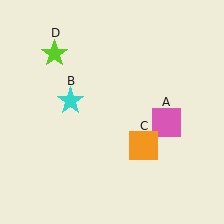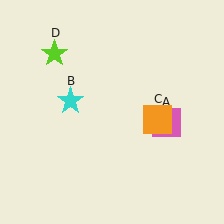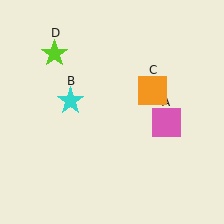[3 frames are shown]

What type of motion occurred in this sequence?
The orange square (object C) rotated counterclockwise around the center of the scene.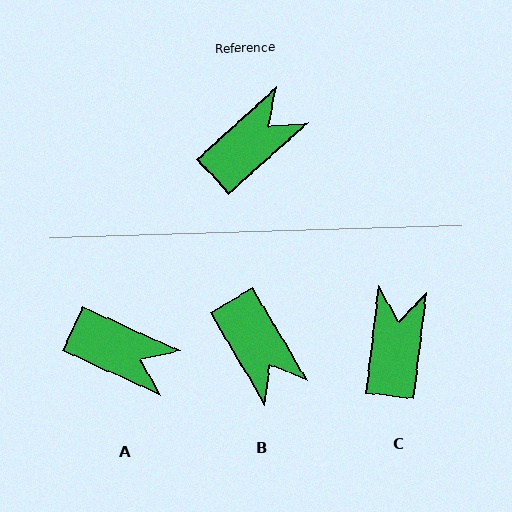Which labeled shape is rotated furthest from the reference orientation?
B, about 102 degrees away.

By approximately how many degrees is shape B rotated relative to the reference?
Approximately 102 degrees clockwise.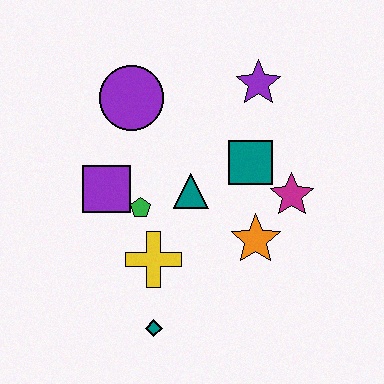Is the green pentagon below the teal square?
Yes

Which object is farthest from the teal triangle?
The teal diamond is farthest from the teal triangle.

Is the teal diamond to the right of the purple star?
No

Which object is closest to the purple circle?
The purple square is closest to the purple circle.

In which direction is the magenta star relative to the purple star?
The magenta star is below the purple star.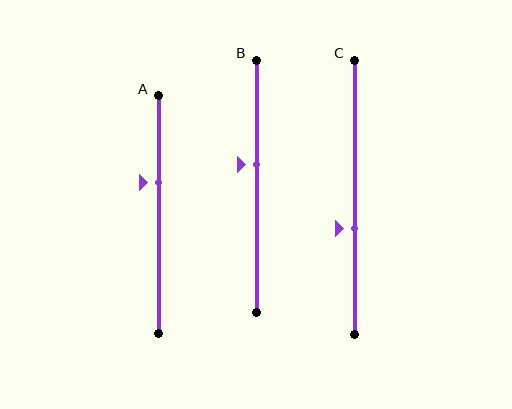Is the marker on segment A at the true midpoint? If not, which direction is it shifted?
No, the marker on segment A is shifted upward by about 13% of the segment length.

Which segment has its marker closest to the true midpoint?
Segment B has its marker closest to the true midpoint.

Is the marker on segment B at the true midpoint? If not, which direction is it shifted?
No, the marker on segment B is shifted upward by about 9% of the segment length.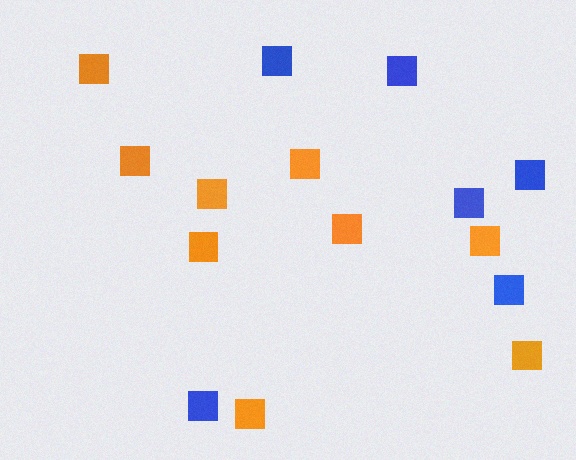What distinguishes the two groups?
There are 2 groups: one group of orange squares (9) and one group of blue squares (6).